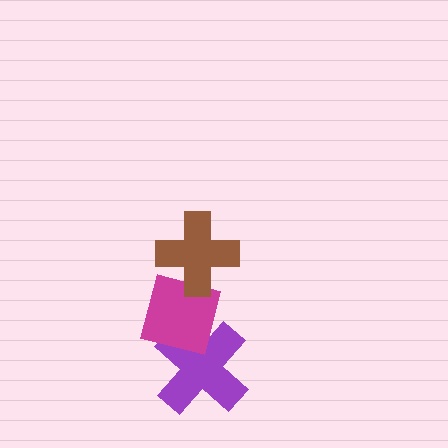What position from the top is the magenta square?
The magenta square is 2nd from the top.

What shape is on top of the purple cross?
The magenta square is on top of the purple cross.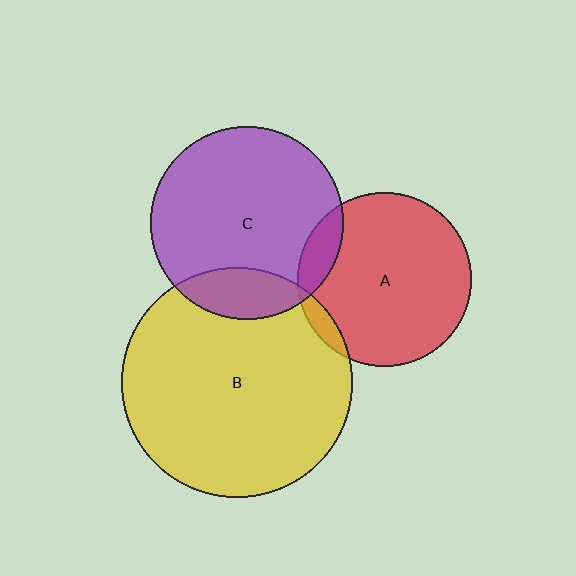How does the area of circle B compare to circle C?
Approximately 1.4 times.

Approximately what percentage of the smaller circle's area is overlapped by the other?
Approximately 15%.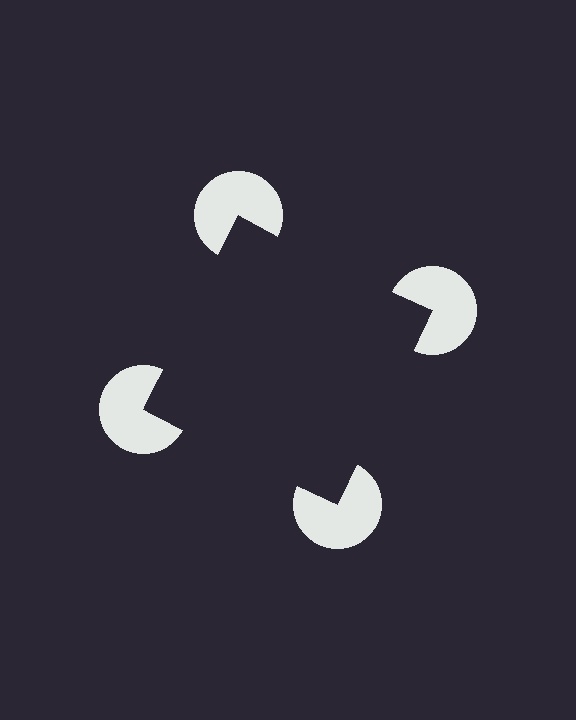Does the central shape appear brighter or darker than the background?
It typically appears slightly darker than the background, even though no actual brightness change is drawn.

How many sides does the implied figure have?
4 sides.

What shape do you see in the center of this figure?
An illusory square — its edges are inferred from the aligned wedge cuts in the pac-man discs, not physically drawn.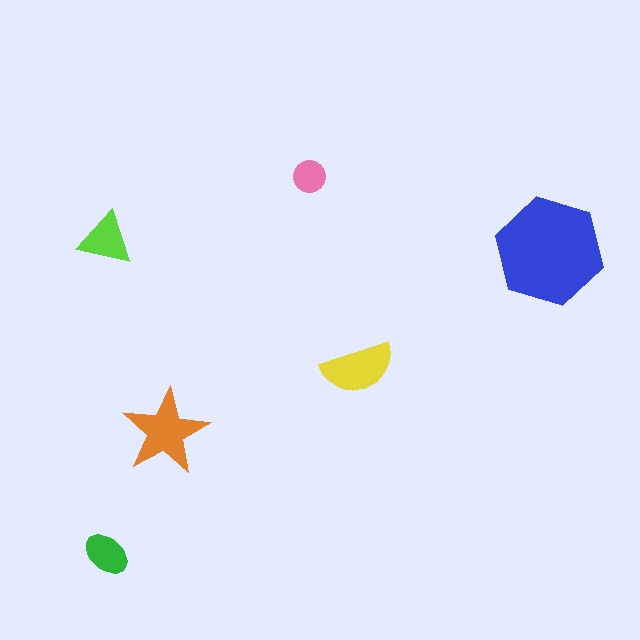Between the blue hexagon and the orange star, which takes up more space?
The blue hexagon.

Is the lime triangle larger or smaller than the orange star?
Smaller.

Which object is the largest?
The blue hexagon.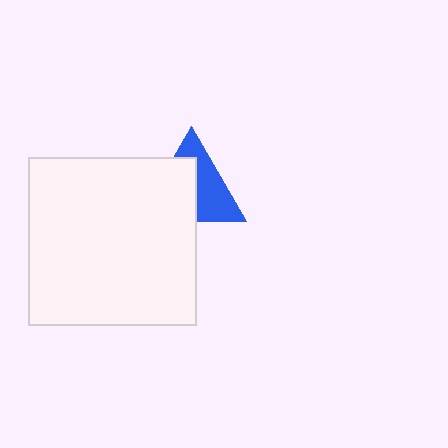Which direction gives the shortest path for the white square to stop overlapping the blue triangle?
Moving toward the lower-left gives the shortest separation.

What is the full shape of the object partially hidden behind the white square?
The partially hidden object is a blue triangle.